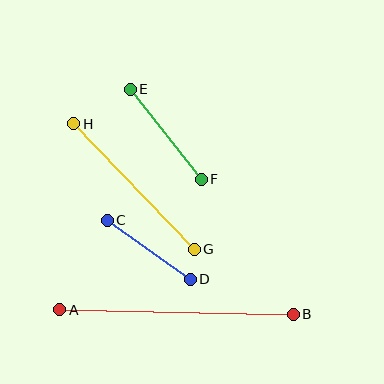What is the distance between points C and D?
The distance is approximately 102 pixels.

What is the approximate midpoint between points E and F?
The midpoint is at approximately (166, 134) pixels.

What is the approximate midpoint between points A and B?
The midpoint is at approximately (177, 312) pixels.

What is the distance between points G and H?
The distance is approximately 174 pixels.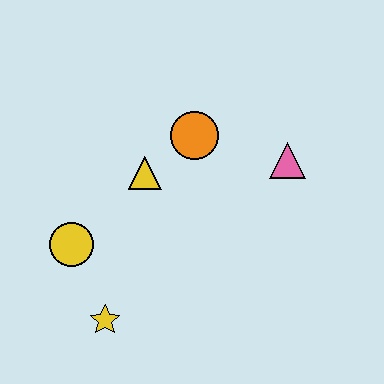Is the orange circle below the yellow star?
No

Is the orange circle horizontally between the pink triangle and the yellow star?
Yes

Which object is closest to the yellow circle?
The yellow star is closest to the yellow circle.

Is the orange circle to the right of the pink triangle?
No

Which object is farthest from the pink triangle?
The yellow star is farthest from the pink triangle.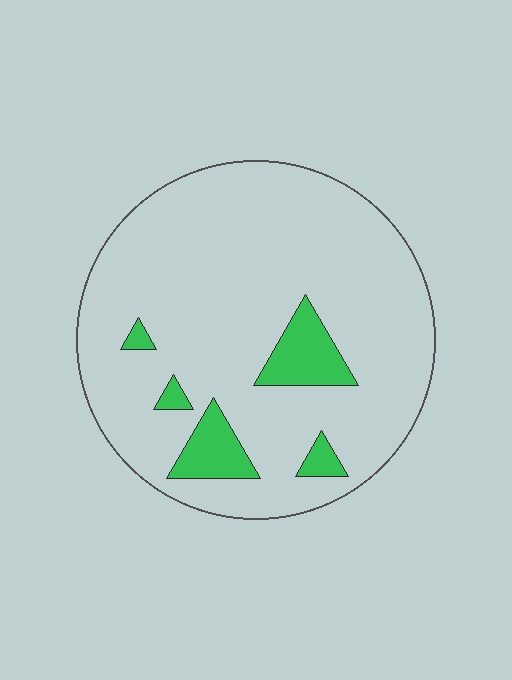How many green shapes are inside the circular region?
5.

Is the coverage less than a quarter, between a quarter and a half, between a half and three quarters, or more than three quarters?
Less than a quarter.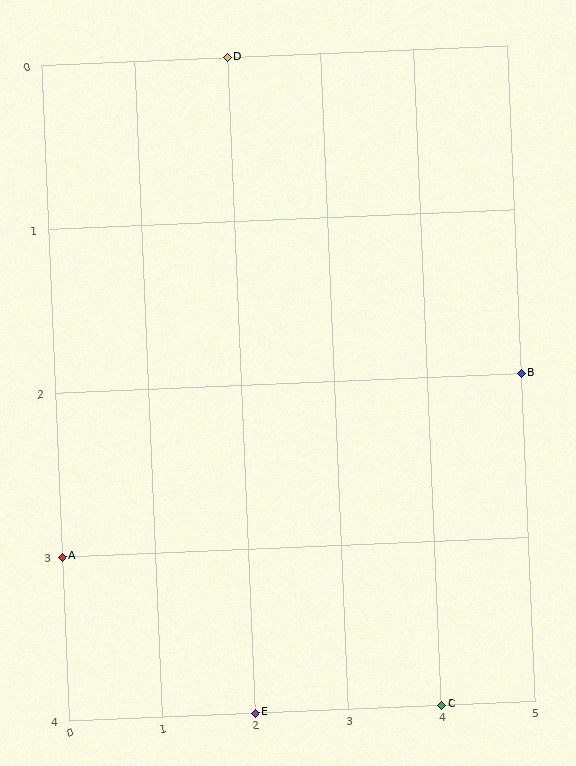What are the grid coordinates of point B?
Point B is at grid coordinates (5, 2).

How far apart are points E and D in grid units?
Points E and D are 4 rows apart.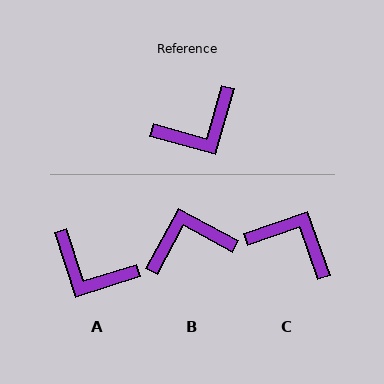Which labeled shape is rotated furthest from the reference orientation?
B, about 167 degrees away.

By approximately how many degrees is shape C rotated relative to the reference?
Approximately 125 degrees counter-clockwise.